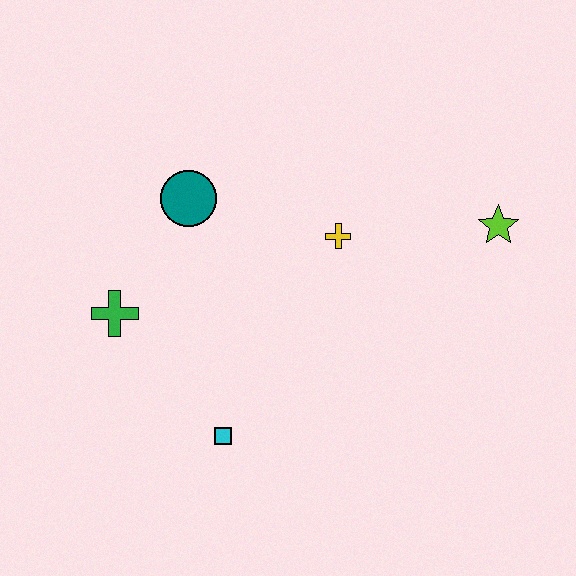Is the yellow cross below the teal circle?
Yes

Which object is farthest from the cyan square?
The lime star is farthest from the cyan square.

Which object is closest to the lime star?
The yellow cross is closest to the lime star.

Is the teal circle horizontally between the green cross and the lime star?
Yes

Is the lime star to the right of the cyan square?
Yes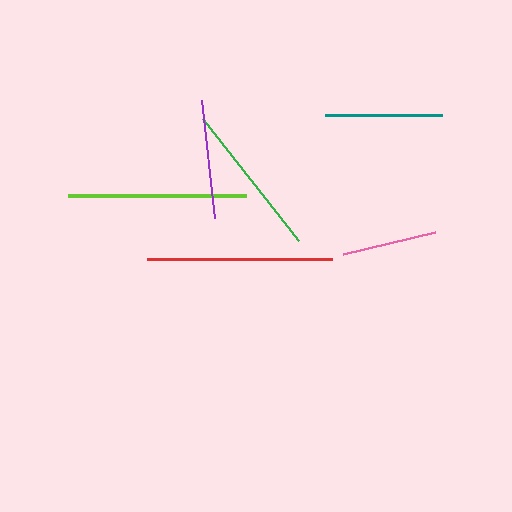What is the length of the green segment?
The green segment is approximately 155 pixels long.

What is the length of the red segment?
The red segment is approximately 185 pixels long.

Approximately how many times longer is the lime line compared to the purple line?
The lime line is approximately 1.5 times the length of the purple line.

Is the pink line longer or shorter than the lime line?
The lime line is longer than the pink line.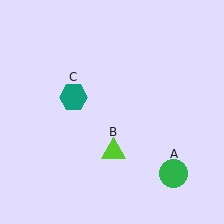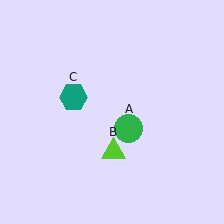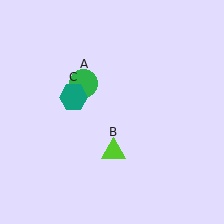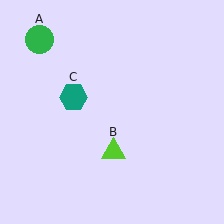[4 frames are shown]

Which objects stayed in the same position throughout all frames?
Lime triangle (object B) and teal hexagon (object C) remained stationary.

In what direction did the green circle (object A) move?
The green circle (object A) moved up and to the left.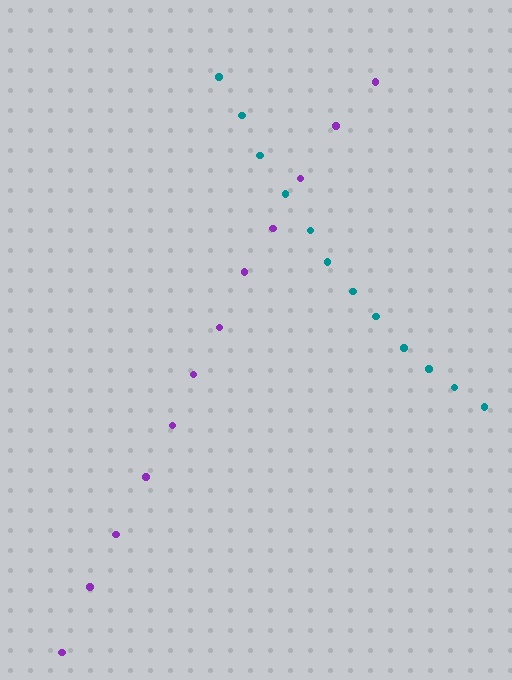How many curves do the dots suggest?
There are 2 distinct paths.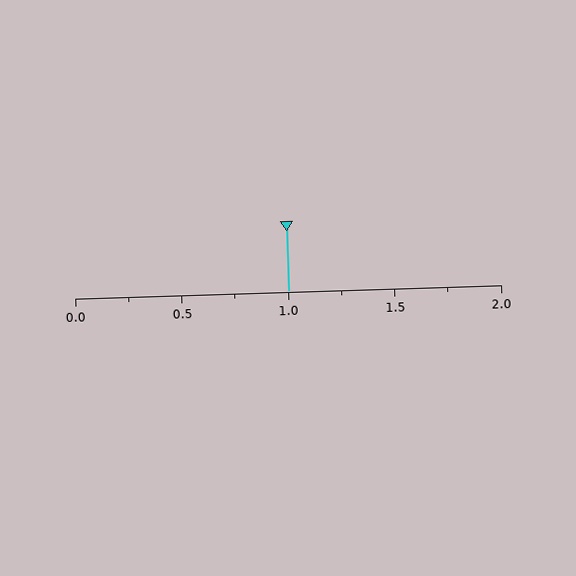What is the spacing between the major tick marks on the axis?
The major ticks are spaced 0.5 apart.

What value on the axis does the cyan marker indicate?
The marker indicates approximately 1.